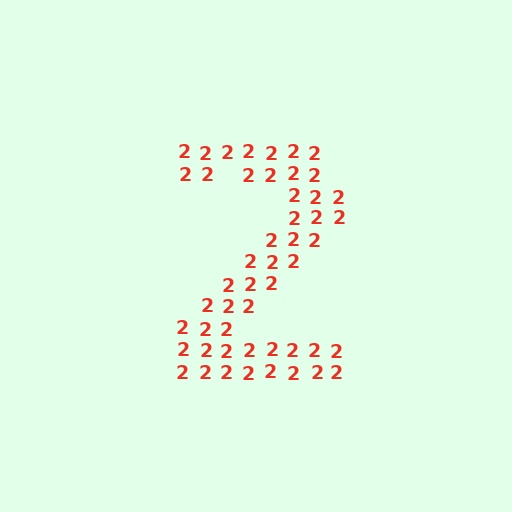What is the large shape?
The large shape is the digit 2.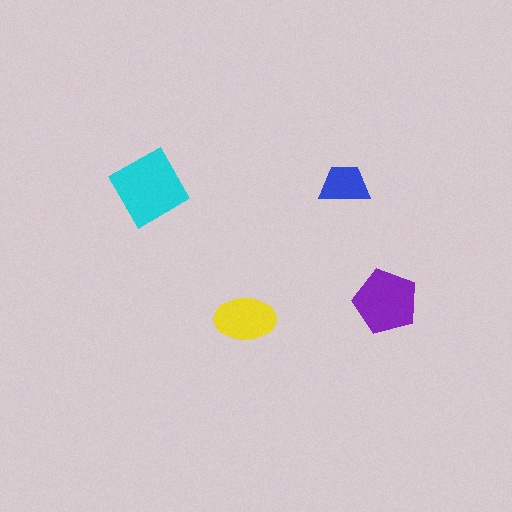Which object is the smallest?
The blue trapezoid.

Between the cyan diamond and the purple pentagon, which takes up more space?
The cyan diamond.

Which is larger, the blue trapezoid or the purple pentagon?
The purple pentagon.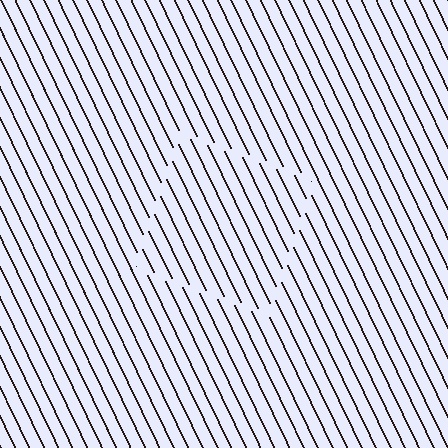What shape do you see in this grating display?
An illusory square. The interior of the shape contains the same grating, shifted by half a period — the contour is defined by the phase discontinuity where line-ends from the inner and outer gratings abut.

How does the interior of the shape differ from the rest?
The interior of the shape contains the same grating, shifted by half a period — the contour is defined by the phase discontinuity where line-ends from the inner and outer gratings abut.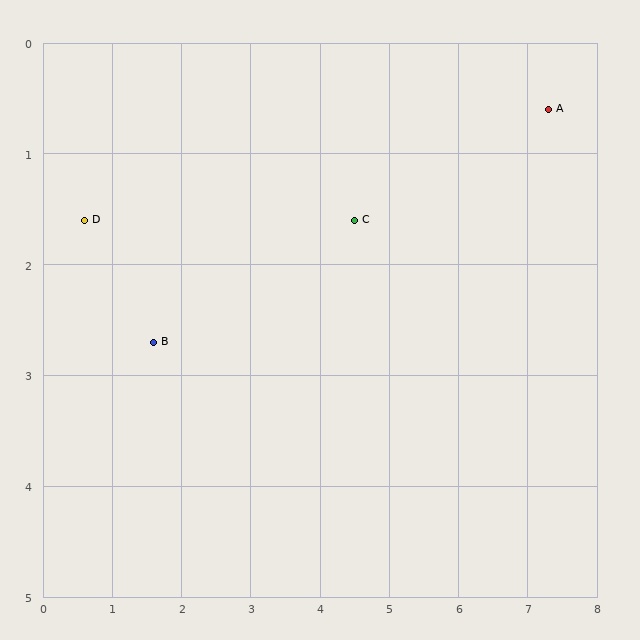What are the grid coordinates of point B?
Point B is at approximately (1.6, 2.7).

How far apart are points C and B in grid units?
Points C and B are about 3.1 grid units apart.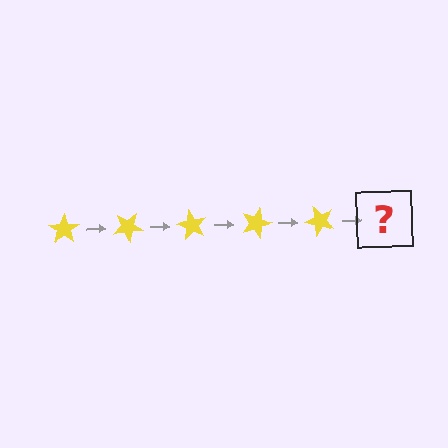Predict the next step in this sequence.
The next step is a yellow star rotated 150 degrees.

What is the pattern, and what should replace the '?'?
The pattern is that the star rotates 30 degrees each step. The '?' should be a yellow star rotated 150 degrees.